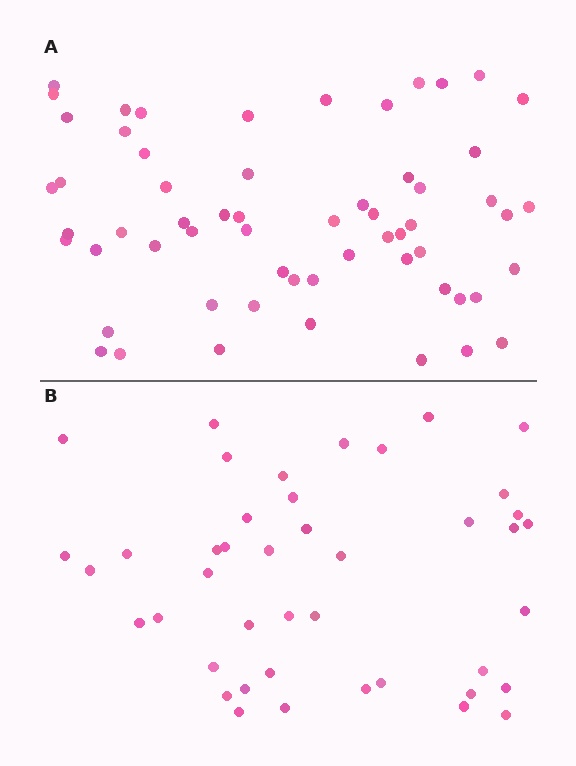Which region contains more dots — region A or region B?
Region A (the top region) has more dots.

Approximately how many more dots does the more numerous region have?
Region A has approximately 15 more dots than region B.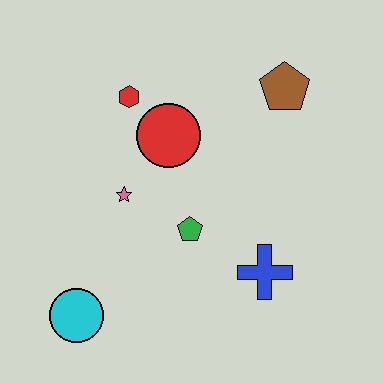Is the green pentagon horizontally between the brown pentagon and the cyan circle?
Yes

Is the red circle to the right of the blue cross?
No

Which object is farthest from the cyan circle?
The brown pentagon is farthest from the cyan circle.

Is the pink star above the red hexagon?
No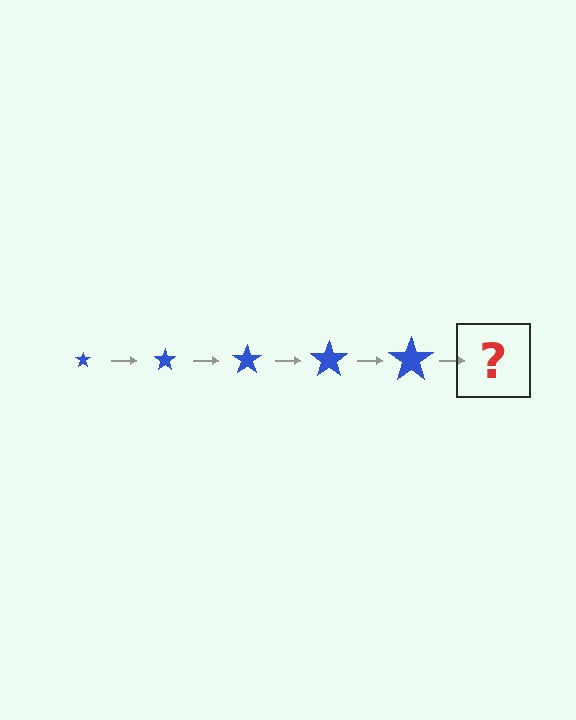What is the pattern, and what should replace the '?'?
The pattern is that the star gets progressively larger each step. The '?' should be a blue star, larger than the previous one.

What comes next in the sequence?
The next element should be a blue star, larger than the previous one.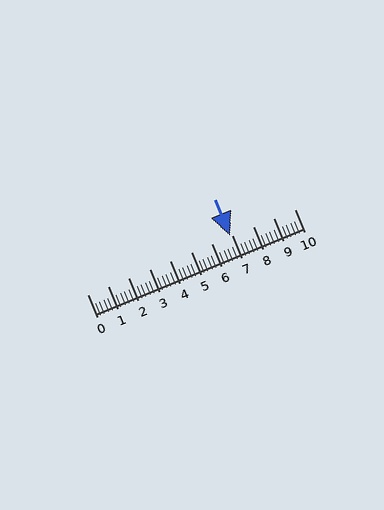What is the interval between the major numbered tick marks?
The major tick marks are spaced 1 units apart.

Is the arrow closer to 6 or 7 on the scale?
The arrow is closer to 7.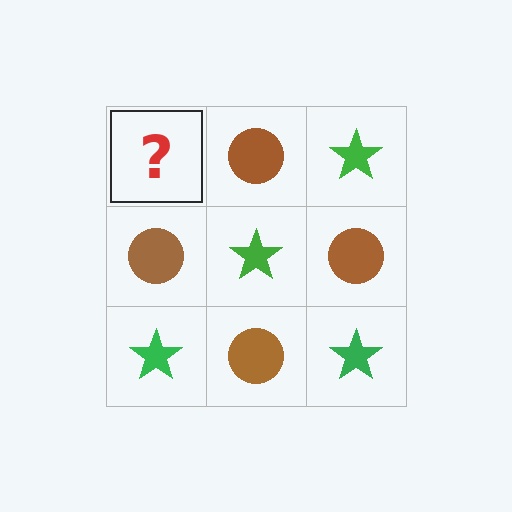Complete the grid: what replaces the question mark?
The question mark should be replaced with a green star.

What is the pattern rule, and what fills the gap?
The rule is that it alternates green star and brown circle in a checkerboard pattern. The gap should be filled with a green star.